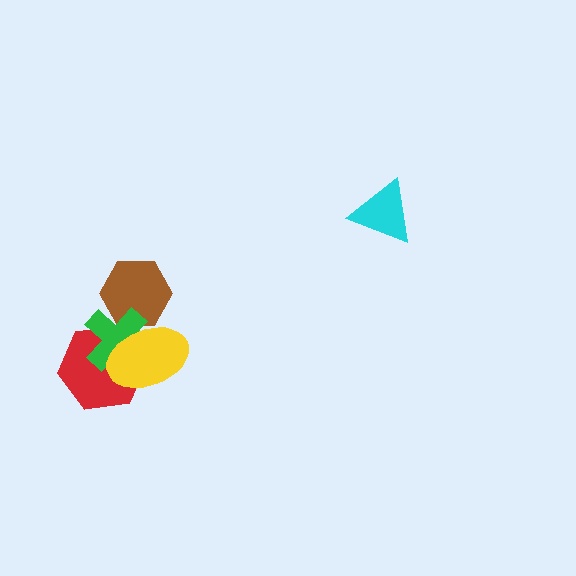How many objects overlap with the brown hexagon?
2 objects overlap with the brown hexagon.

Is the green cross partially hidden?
Yes, it is partially covered by another shape.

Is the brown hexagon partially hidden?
Yes, it is partially covered by another shape.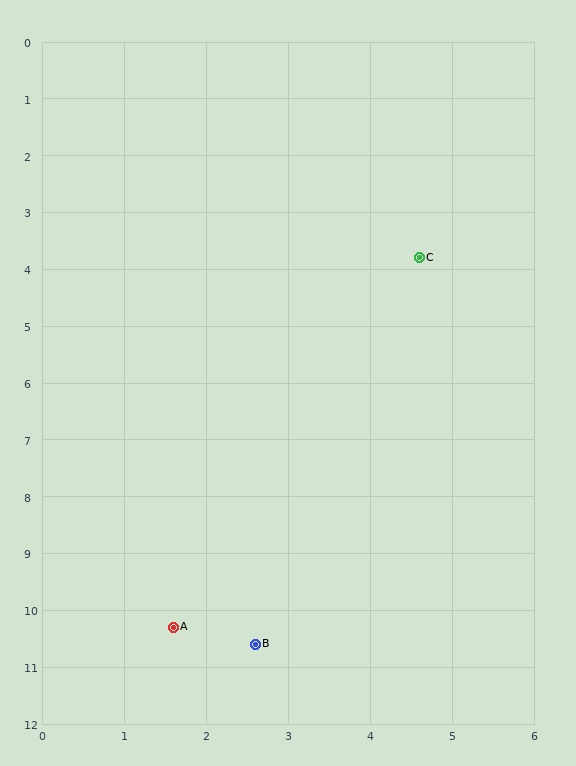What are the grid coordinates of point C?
Point C is at approximately (4.6, 3.8).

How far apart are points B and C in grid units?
Points B and C are about 7.1 grid units apart.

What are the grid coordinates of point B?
Point B is at approximately (2.6, 10.6).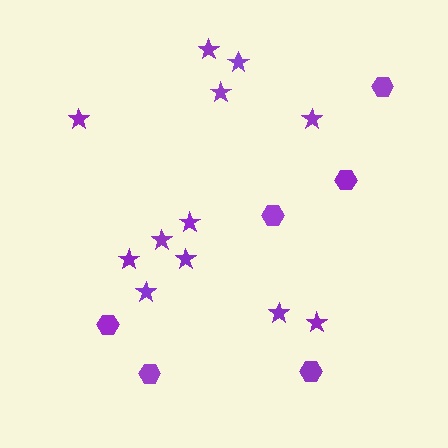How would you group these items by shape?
There are 2 groups: one group of stars (12) and one group of hexagons (6).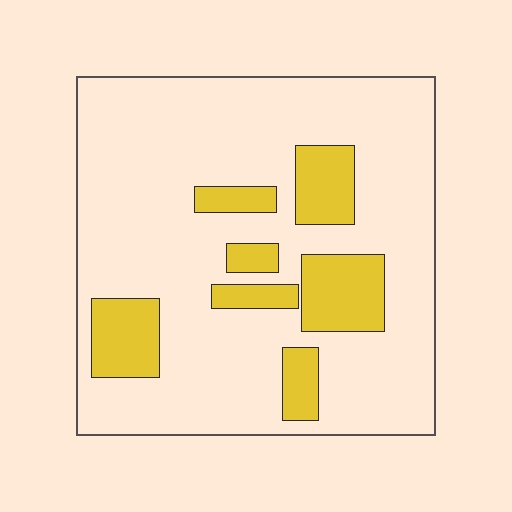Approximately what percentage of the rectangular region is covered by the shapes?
Approximately 20%.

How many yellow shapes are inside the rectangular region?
7.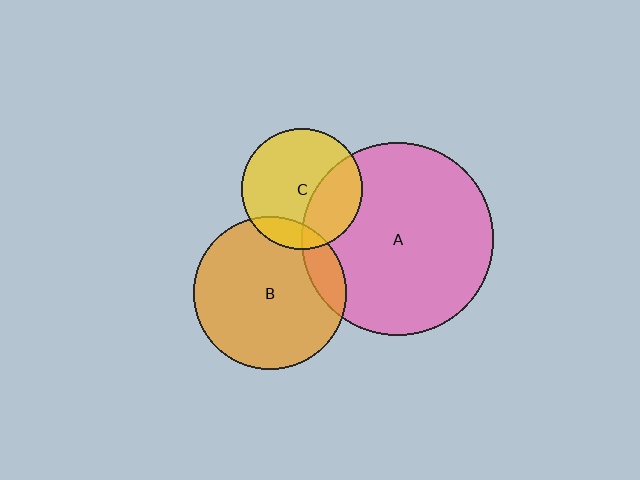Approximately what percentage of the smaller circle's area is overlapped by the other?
Approximately 15%.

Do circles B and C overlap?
Yes.